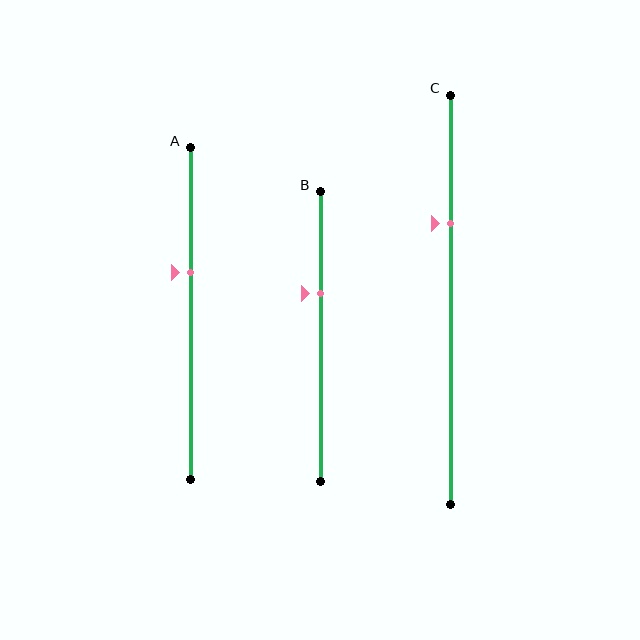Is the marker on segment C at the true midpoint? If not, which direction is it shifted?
No, the marker on segment C is shifted upward by about 19% of the segment length.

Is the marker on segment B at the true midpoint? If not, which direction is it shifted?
No, the marker on segment B is shifted upward by about 15% of the segment length.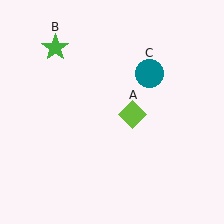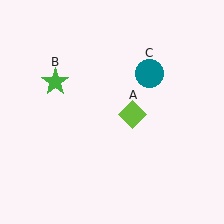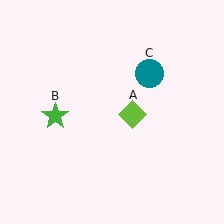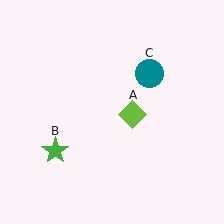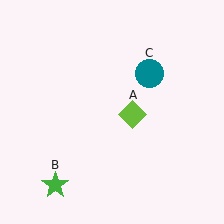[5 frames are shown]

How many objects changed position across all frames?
1 object changed position: green star (object B).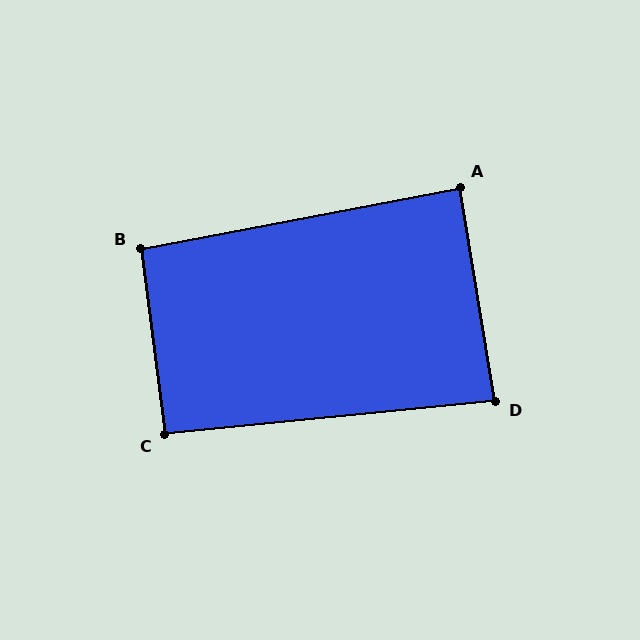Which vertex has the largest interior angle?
B, at approximately 93 degrees.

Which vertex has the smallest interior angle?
D, at approximately 87 degrees.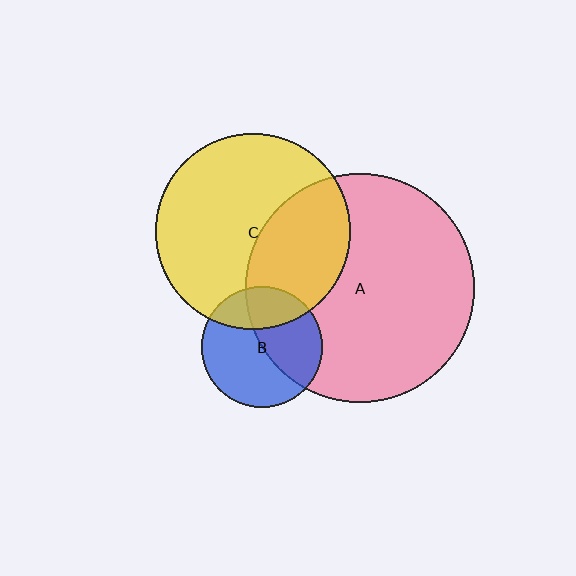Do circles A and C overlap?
Yes.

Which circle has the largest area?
Circle A (pink).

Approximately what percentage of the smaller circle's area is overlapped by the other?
Approximately 35%.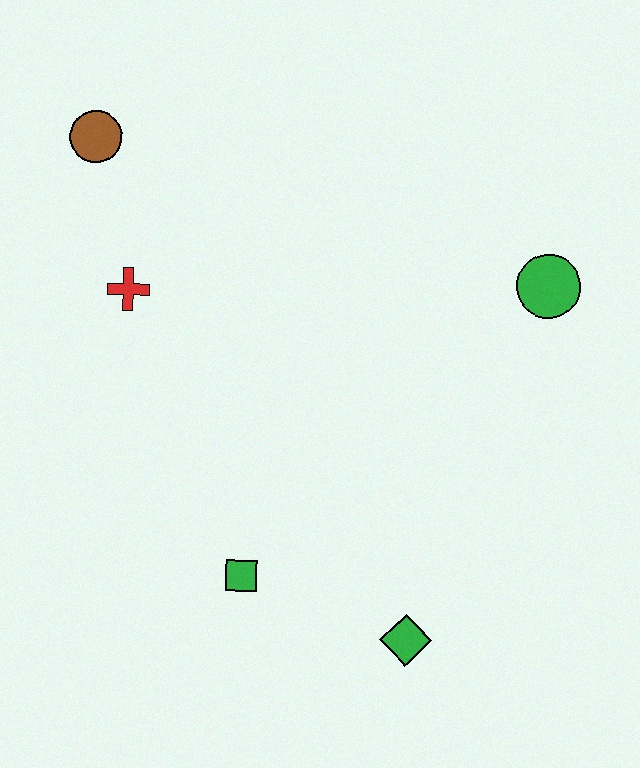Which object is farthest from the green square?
The brown circle is farthest from the green square.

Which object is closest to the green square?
The green diamond is closest to the green square.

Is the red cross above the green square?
Yes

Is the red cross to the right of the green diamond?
No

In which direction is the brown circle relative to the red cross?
The brown circle is above the red cross.